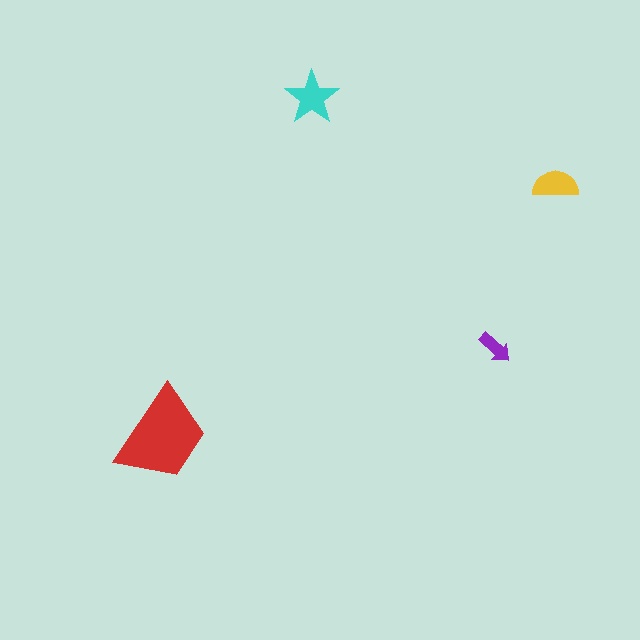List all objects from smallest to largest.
The purple arrow, the yellow semicircle, the cyan star, the red trapezoid.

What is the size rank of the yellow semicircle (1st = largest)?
3rd.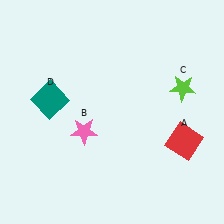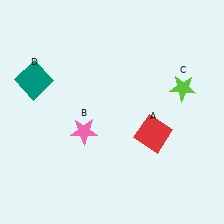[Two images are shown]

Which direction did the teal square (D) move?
The teal square (D) moved up.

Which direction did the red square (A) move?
The red square (A) moved left.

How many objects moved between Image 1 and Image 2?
2 objects moved between the two images.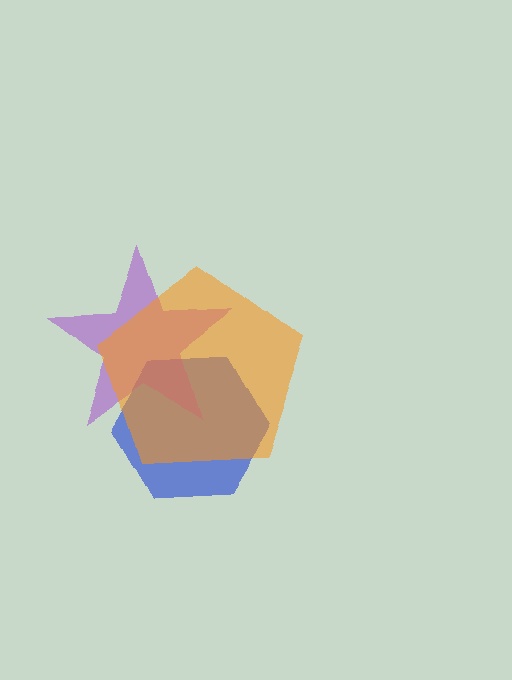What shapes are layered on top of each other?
The layered shapes are: a blue hexagon, a purple star, an orange pentagon.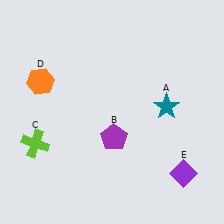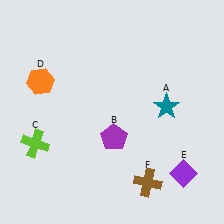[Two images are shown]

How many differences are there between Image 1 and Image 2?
There is 1 difference between the two images.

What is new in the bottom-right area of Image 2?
A brown cross (F) was added in the bottom-right area of Image 2.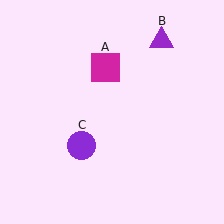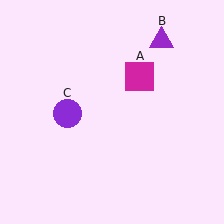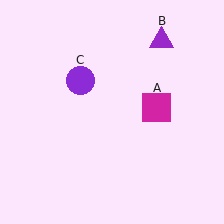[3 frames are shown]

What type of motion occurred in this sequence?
The magenta square (object A), purple circle (object C) rotated clockwise around the center of the scene.